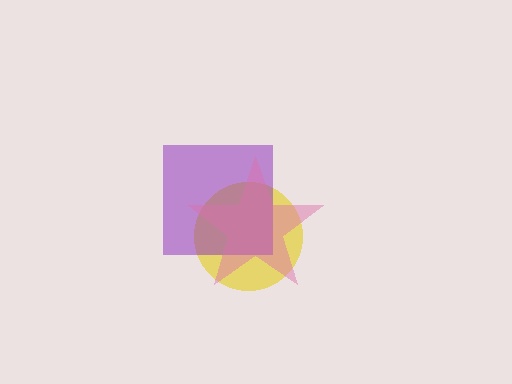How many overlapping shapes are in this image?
There are 3 overlapping shapes in the image.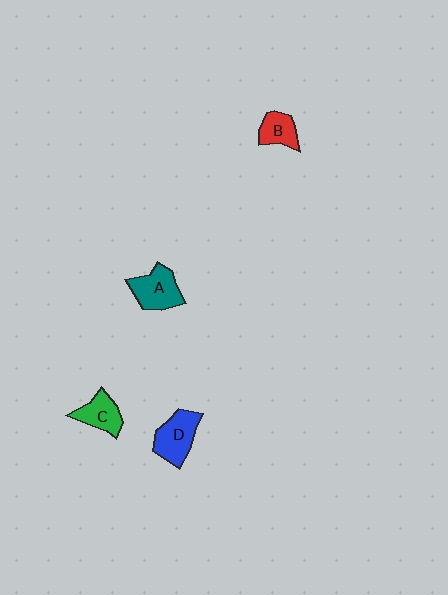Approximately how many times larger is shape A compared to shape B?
Approximately 1.5 times.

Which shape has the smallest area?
Shape B (red).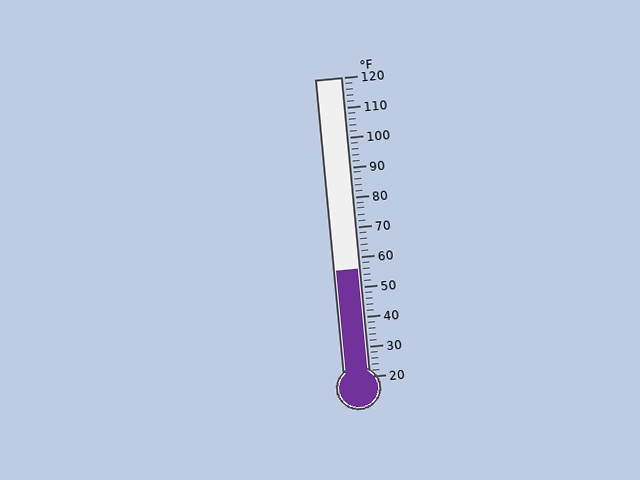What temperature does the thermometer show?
The thermometer shows approximately 56°F.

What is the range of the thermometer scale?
The thermometer scale ranges from 20°F to 120°F.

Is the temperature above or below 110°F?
The temperature is below 110°F.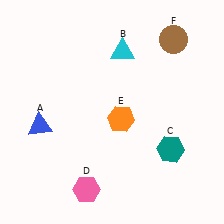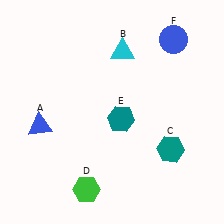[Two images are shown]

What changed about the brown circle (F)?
In Image 1, F is brown. In Image 2, it changed to blue.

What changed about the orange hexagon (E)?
In Image 1, E is orange. In Image 2, it changed to teal.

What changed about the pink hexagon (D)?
In Image 1, D is pink. In Image 2, it changed to green.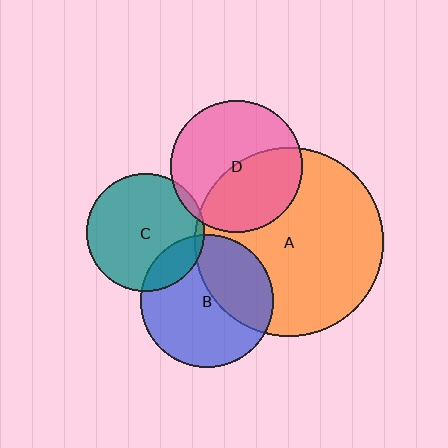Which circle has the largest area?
Circle A (orange).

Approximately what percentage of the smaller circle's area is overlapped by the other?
Approximately 20%.